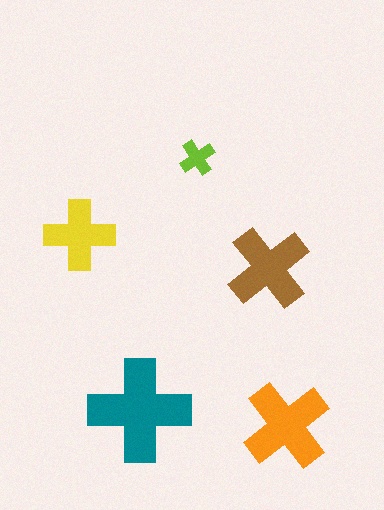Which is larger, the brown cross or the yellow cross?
The brown one.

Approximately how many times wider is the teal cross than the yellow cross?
About 1.5 times wider.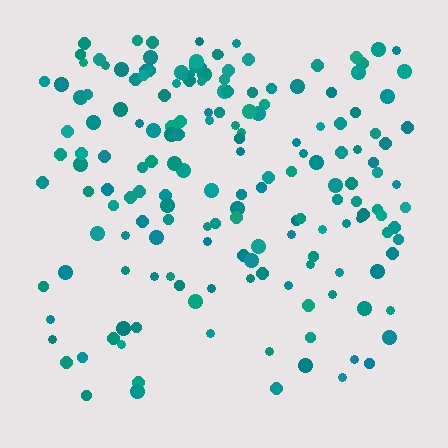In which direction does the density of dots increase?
From bottom to top, with the top side densest.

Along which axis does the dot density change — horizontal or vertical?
Vertical.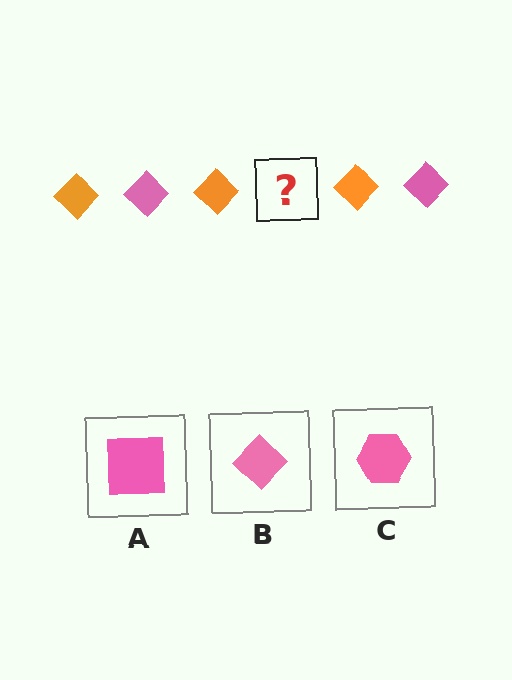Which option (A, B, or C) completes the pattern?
B.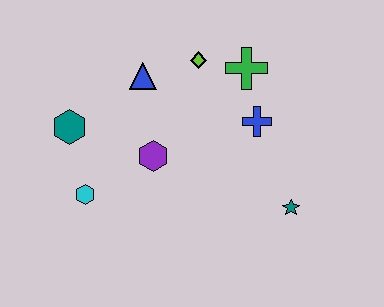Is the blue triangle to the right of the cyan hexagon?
Yes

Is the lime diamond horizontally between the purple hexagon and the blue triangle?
No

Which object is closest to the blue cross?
The green cross is closest to the blue cross.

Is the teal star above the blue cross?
No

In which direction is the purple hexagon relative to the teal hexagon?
The purple hexagon is to the right of the teal hexagon.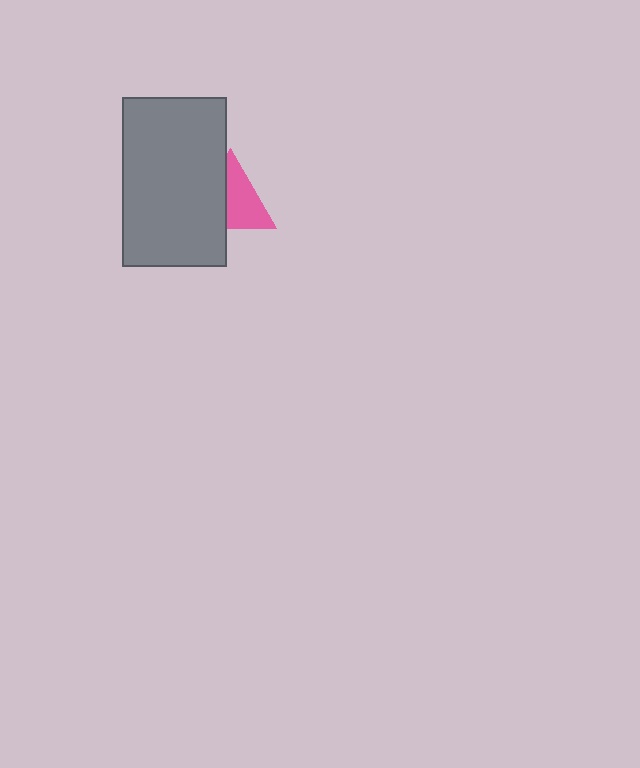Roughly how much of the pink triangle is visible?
About half of it is visible (roughly 56%).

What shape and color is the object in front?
The object in front is a gray rectangle.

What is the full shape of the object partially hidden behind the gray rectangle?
The partially hidden object is a pink triangle.